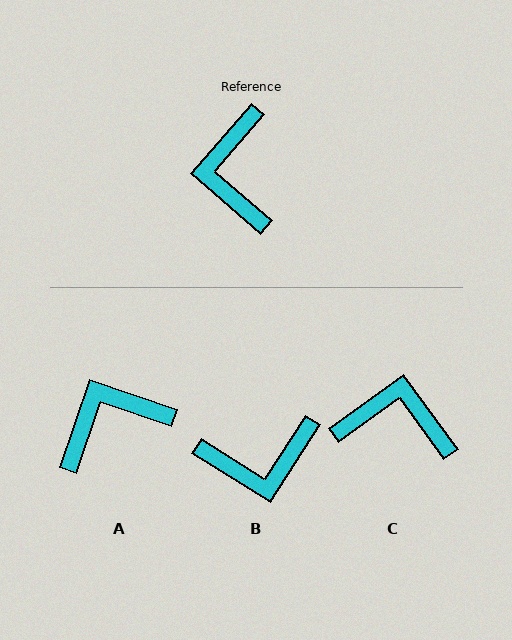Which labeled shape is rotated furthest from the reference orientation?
C, about 103 degrees away.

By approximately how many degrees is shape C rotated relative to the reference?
Approximately 103 degrees clockwise.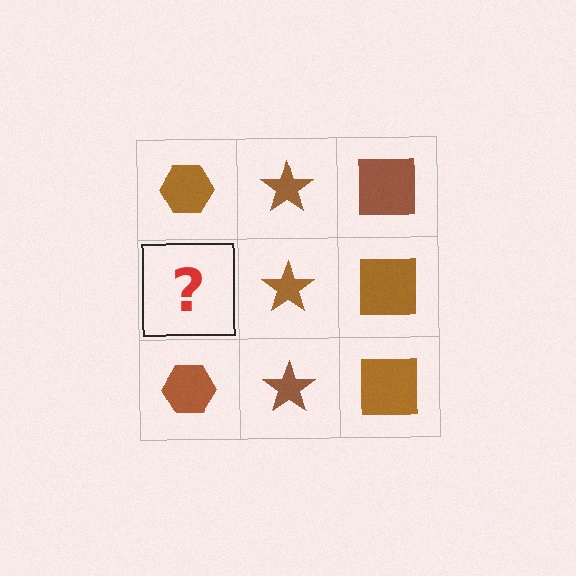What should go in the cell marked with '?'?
The missing cell should contain a brown hexagon.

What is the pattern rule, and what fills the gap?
The rule is that each column has a consistent shape. The gap should be filled with a brown hexagon.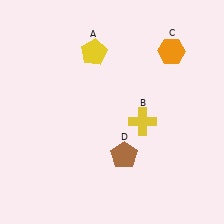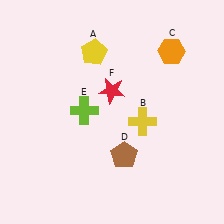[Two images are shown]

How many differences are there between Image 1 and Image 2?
There are 2 differences between the two images.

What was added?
A lime cross (E), a red star (F) were added in Image 2.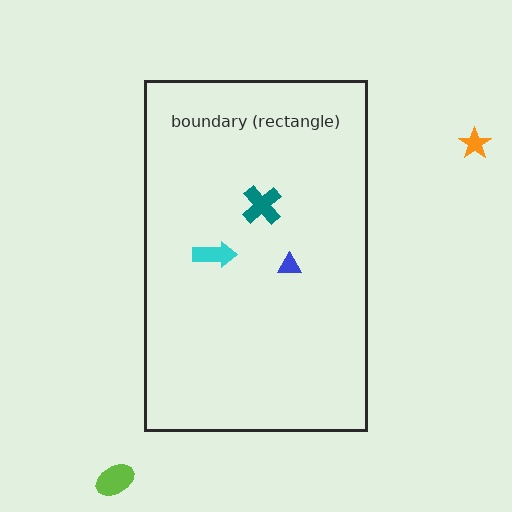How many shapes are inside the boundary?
3 inside, 2 outside.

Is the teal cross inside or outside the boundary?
Inside.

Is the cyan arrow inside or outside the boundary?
Inside.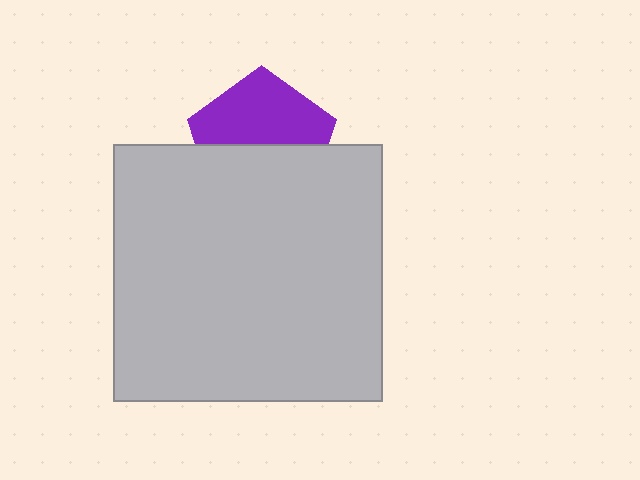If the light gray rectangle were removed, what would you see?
You would see the complete purple pentagon.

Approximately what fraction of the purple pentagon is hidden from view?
Roughly 49% of the purple pentagon is hidden behind the light gray rectangle.